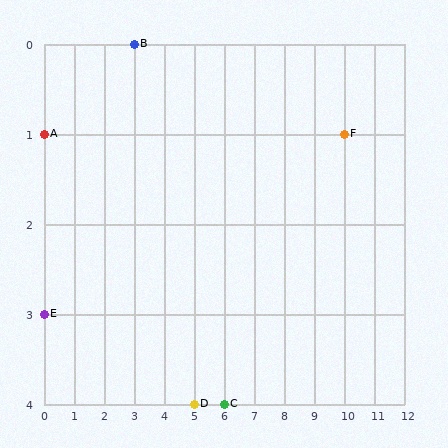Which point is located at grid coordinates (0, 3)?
Point E is at (0, 3).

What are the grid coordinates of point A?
Point A is at grid coordinates (0, 1).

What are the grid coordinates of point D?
Point D is at grid coordinates (5, 4).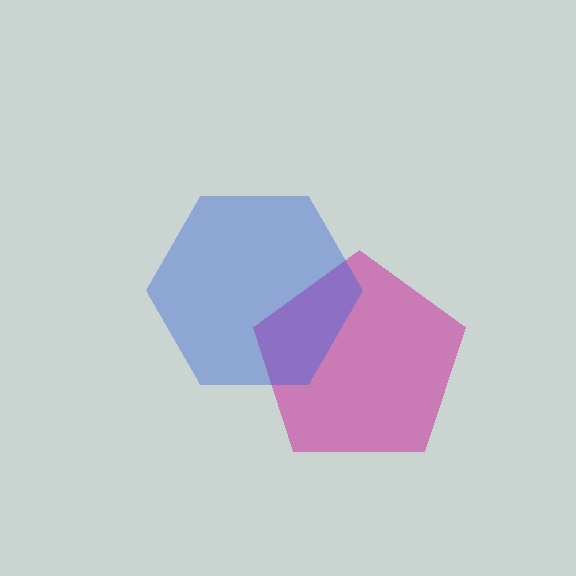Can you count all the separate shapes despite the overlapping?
Yes, there are 2 separate shapes.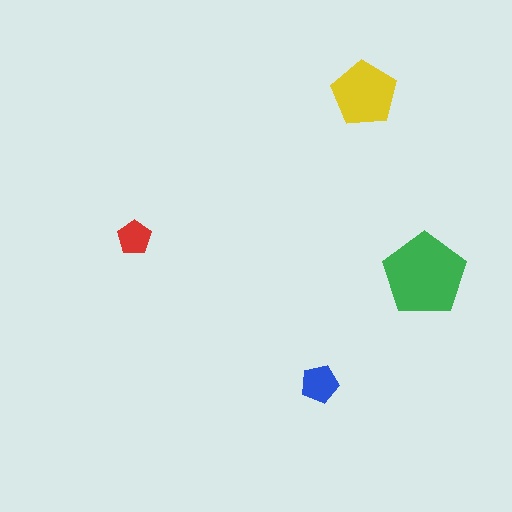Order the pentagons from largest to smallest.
the green one, the yellow one, the blue one, the red one.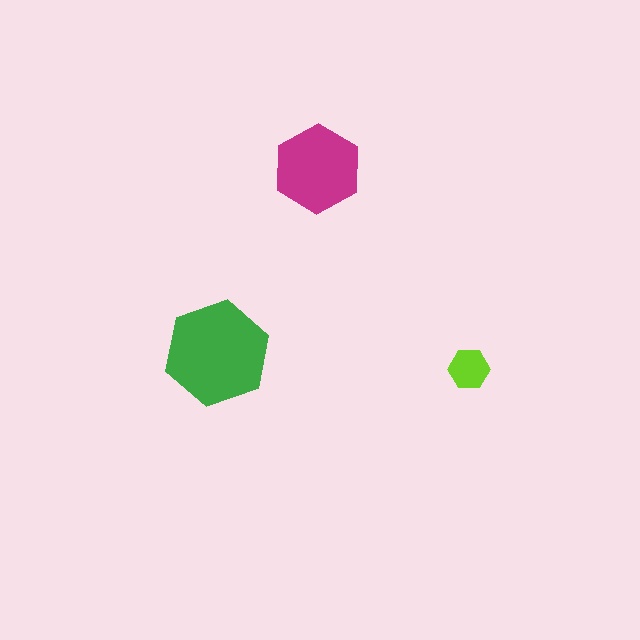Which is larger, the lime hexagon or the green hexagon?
The green one.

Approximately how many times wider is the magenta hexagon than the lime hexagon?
About 2 times wider.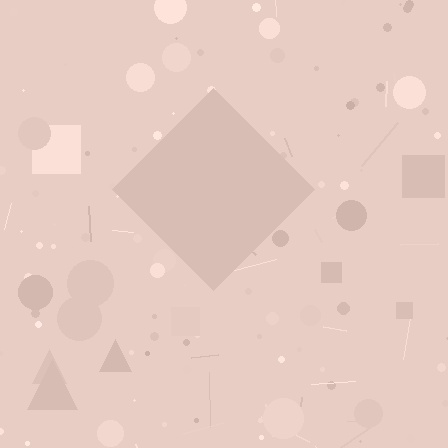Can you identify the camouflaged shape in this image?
The camouflaged shape is a diamond.